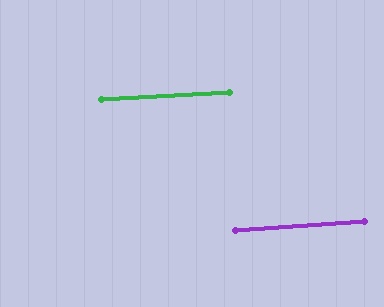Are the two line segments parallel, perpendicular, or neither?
Parallel — their directions differ by only 1.1°.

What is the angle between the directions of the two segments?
Approximately 1 degree.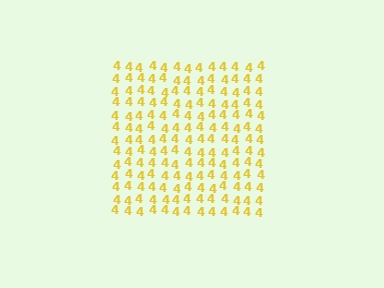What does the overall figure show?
The overall figure shows a square.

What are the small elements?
The small elements are digit 4's.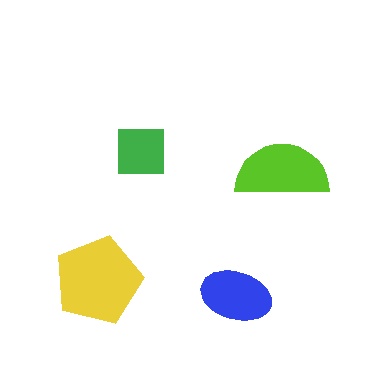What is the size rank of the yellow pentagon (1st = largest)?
1st.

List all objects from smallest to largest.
The green square, the blue ellipse, the lime semicircle, the yellow pentagon.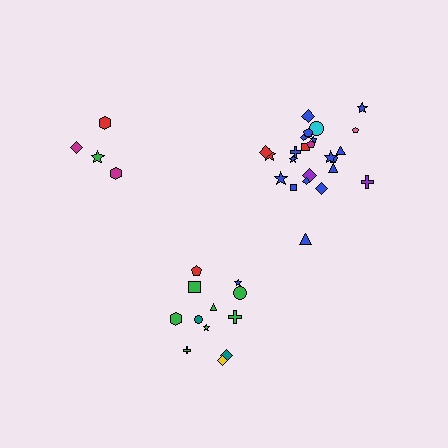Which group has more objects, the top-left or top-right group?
The top-right group.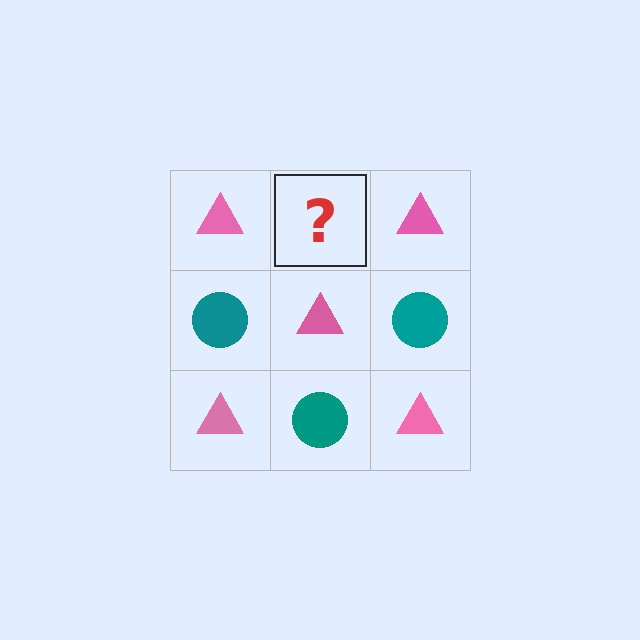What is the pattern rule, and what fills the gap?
The rule is that it alternates pink triangle and teal circle in a checkerboard pattern. The gap should be filled with a teal circle.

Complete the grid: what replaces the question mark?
The question mark should be replaced with a teal circle.